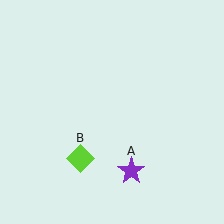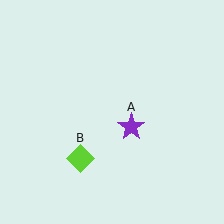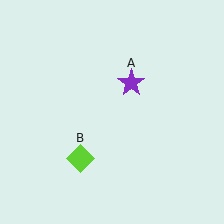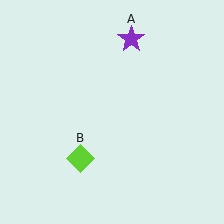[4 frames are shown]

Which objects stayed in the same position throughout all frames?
Lime diamond (object B) remained stationary.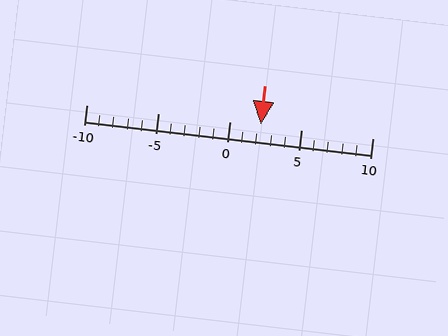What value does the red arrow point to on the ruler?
The red arrow points to approximately 2.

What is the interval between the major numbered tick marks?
The major tick marks are spaced 5 units apart.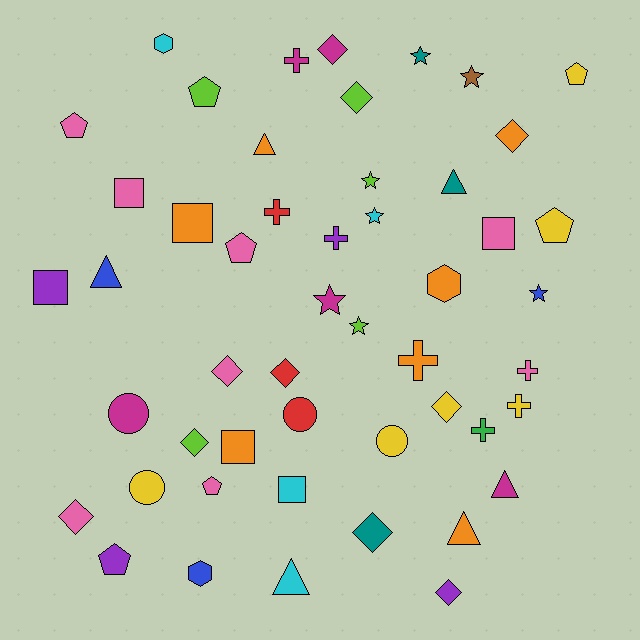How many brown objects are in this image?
There is 1 brown object.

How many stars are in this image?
There are 7 stars.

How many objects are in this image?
There are 50 objects.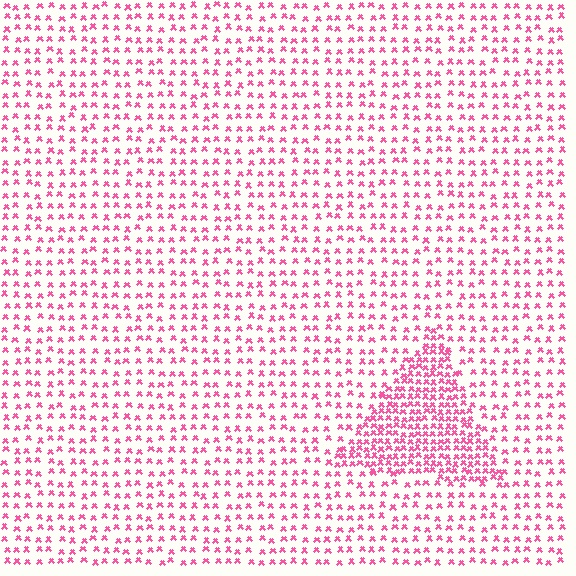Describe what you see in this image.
The image contains small pink elements arranged at two different densities. A triangle-shaped region is visible where the elements are more densely packed than the surrounding area.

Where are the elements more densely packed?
The elements are more densely packed inside the triangle boundary.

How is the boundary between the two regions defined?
The boundary is defined by a change in element density (approximately 2.2x ratio). All elements are the same color, size, and shape.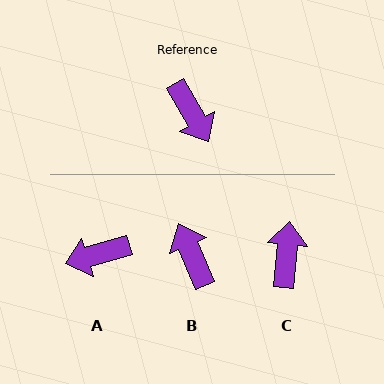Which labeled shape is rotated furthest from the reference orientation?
B, about 173 degrees away.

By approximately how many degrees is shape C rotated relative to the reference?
Approximately 144 degrees counter-clockwise.